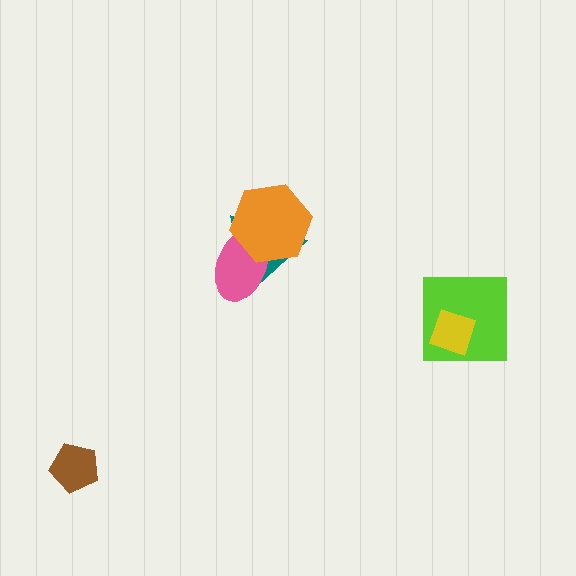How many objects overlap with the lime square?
1 object overlaps with the lime square.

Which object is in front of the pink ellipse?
The orange hexagon is in front of the pink ellipse.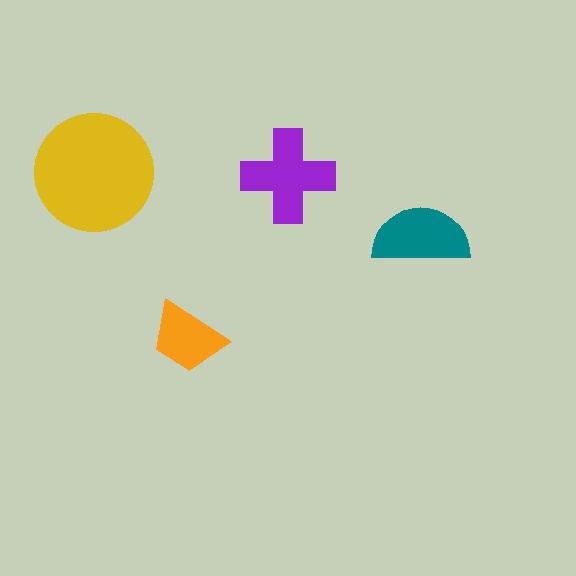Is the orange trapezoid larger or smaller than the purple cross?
Smaller.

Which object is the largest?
The yellow circle.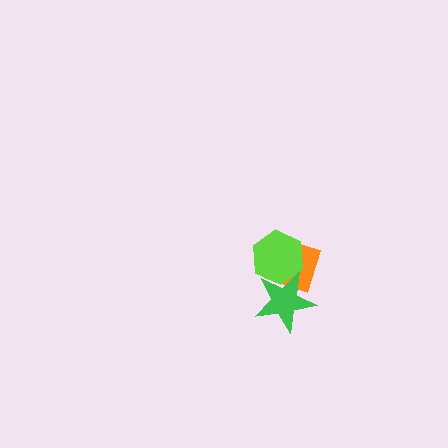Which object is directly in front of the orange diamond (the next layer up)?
The lime hexagon is directly in front of the orange diamond.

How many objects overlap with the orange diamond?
2 objects overlap with the orange diamond.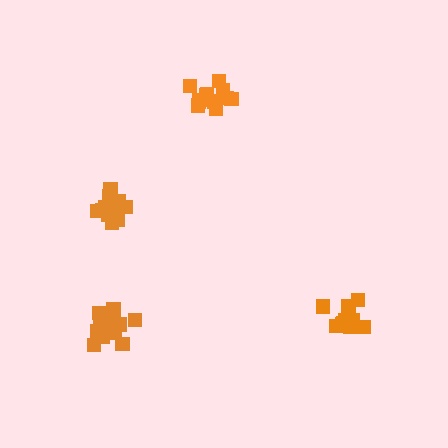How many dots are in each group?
Group 1: 17 dots, Group 2: 13 dots, Group 3: 13 dots, Group 4: 17 dots (60 total).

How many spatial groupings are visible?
There are 4 spatial groupings.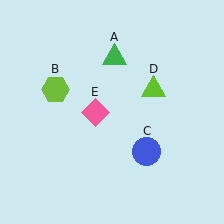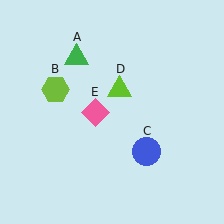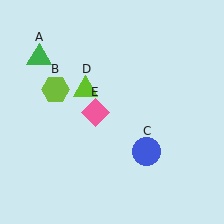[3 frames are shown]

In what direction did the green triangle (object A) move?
The green triangle (object A) moved left.